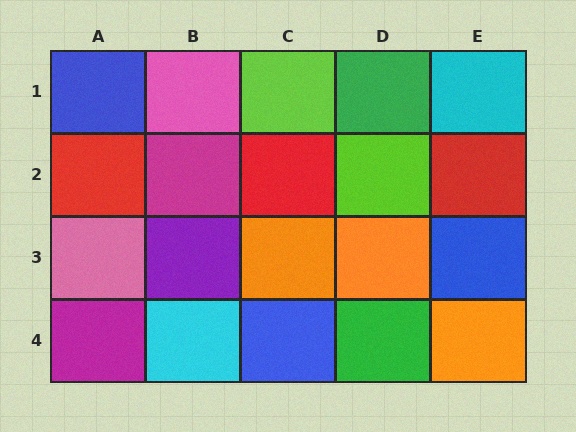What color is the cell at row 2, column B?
Magenta.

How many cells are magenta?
2 cells are magenta.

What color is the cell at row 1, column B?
Pink.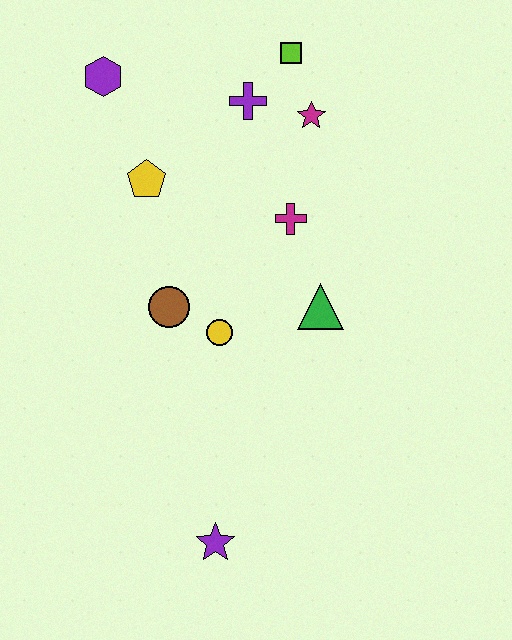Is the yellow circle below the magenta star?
Yes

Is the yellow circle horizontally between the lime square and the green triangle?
No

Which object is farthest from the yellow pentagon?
The purple star is farthest from the yellow pentagon.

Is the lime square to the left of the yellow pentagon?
No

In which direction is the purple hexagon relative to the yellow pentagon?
The purple hexagon is above the yellow pentagon.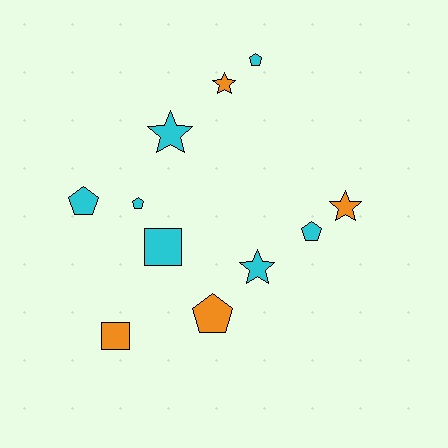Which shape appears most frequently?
Pentagon, with 5 objects.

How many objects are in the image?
There are 11 objects.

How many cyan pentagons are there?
There are 4 cyan pentagons.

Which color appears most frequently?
Cyan, with 7 objects.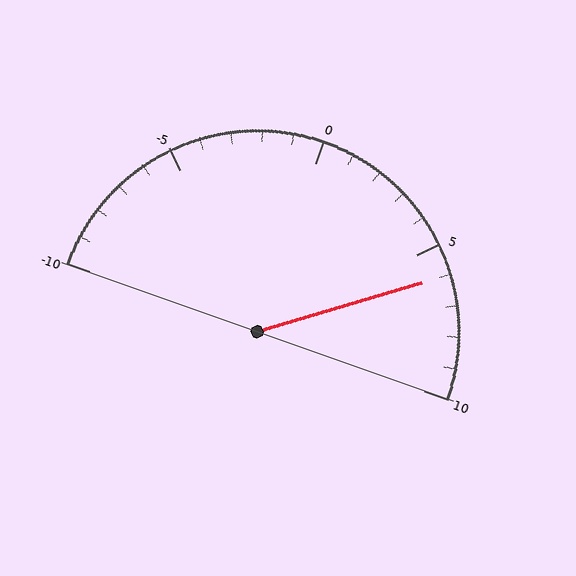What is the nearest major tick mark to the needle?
The nearest major tick mark is 5.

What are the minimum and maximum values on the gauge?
The gauge ranges from -10 to 10.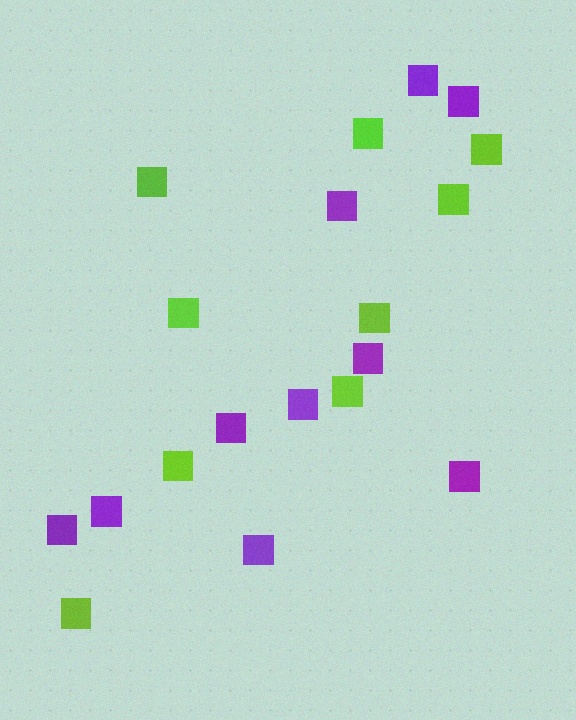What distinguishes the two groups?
There are 2 groups: one group of lime squares (9) and one group of purple squares (10).